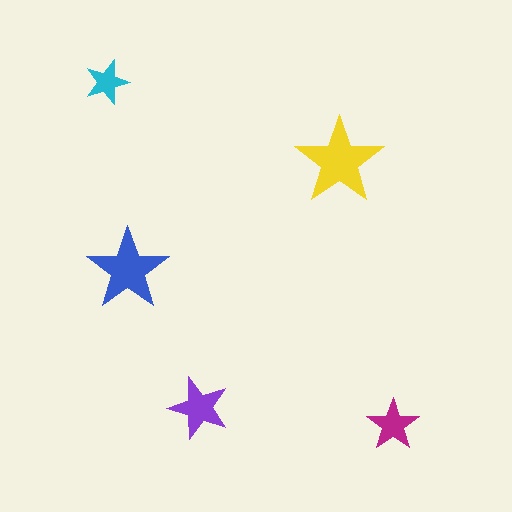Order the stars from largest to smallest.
the yellow one, the blue one, the purple one, the magenta one, the cyan one.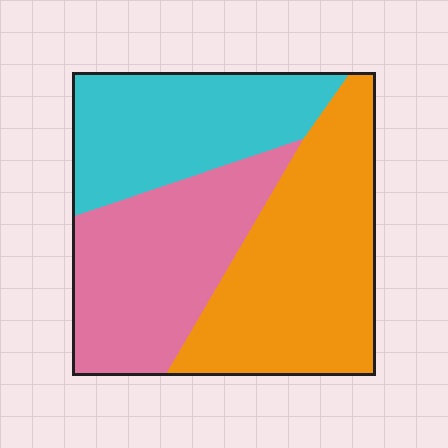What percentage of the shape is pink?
Pink takes up about one third (1/3) of the shape.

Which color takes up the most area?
Orange, at roughly 40%.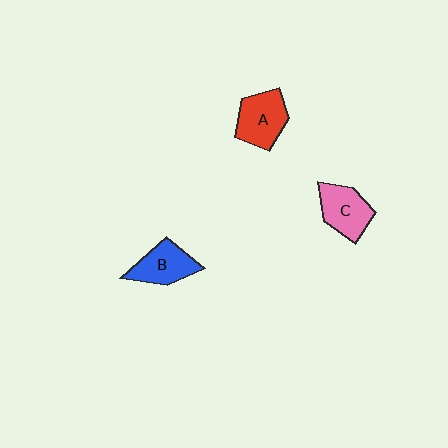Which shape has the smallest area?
Shape B (blue).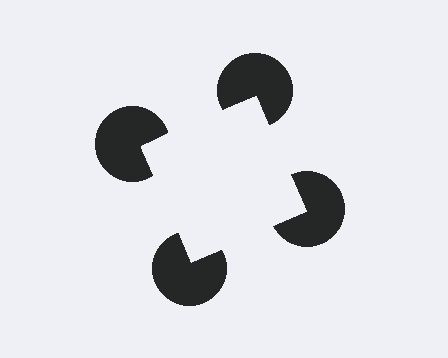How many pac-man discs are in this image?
There are 4 — one at each vertex of the illusory square.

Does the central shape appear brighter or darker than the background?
It typically appears slightly brighter than the background, even though no actual brightness change is drawn.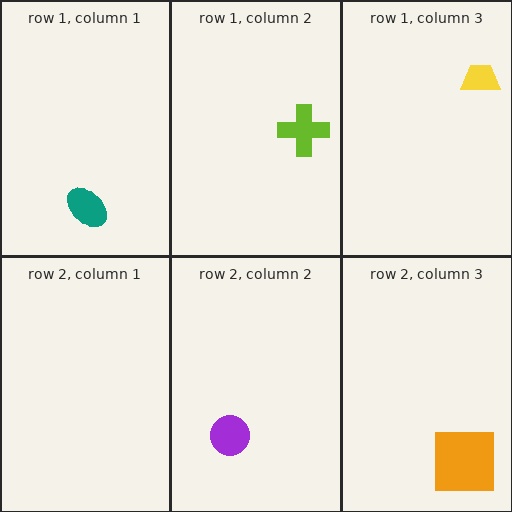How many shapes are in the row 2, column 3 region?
1.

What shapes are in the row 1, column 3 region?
The yellow trapezoid.